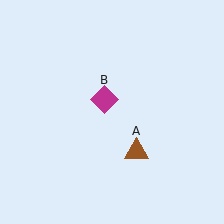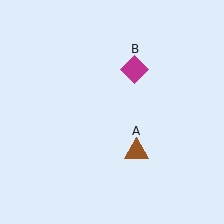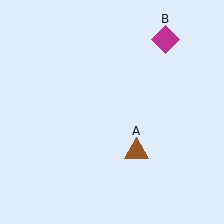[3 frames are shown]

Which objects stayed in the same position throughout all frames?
Brown triangle (object A) remained stationary.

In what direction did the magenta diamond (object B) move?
The magenta diamond (object B) moved up and to the right.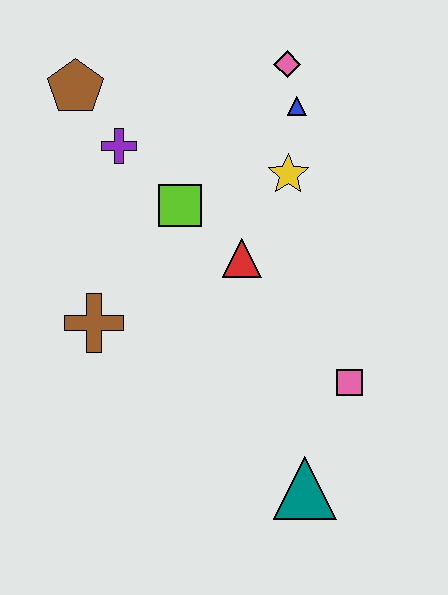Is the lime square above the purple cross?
No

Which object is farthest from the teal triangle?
The brown pentagon is farthest from the teal triangle.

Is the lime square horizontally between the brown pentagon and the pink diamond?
Yes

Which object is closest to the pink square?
The teal triangle is closest to the pink square.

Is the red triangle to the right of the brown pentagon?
Yes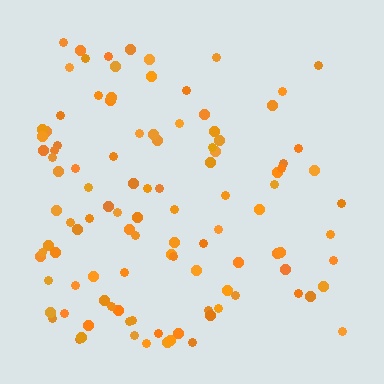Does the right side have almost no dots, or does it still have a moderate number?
Still a moderate number, just noticeably fewer than the left.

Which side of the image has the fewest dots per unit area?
The right.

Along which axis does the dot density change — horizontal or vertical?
Horizontal.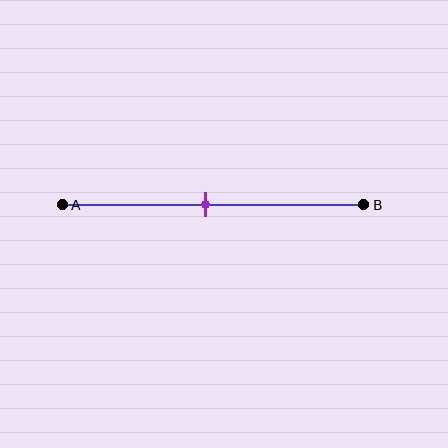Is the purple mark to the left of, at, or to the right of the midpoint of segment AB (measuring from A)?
The purple mark is approximately at the midpoint of segment AB.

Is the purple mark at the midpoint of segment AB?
Yes, the mark is approximately at the midpoint.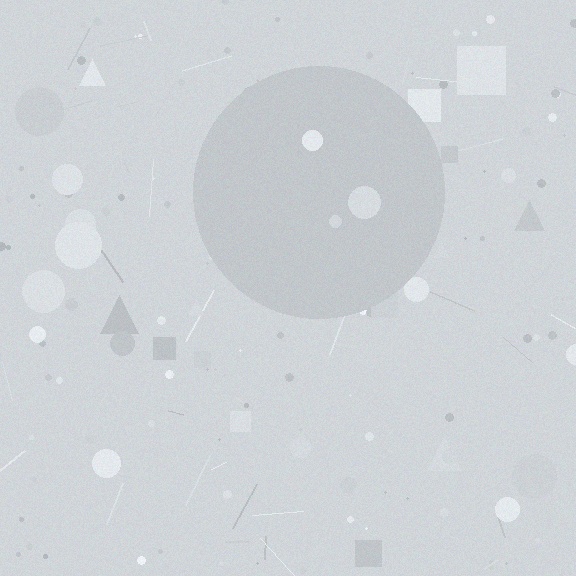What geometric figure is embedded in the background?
A circle is embedded in the background.